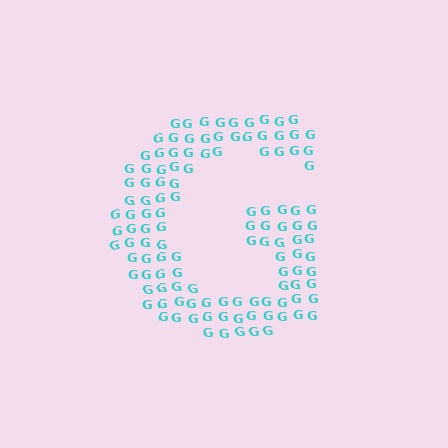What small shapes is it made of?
It is made of small letter G's.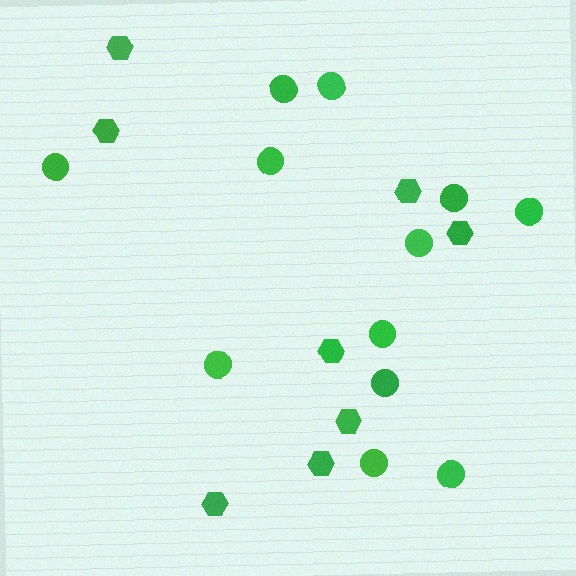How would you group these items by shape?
There are 2 groups: one group of circles (12) and one group of hexagons (8).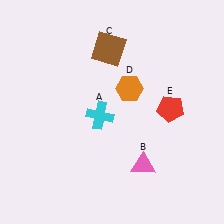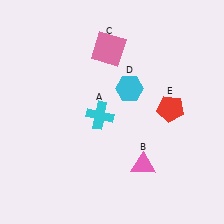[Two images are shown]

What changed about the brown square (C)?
In Image 1, C is brown. In Image 2, it changed to pink.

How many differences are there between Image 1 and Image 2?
There are 2 differences between the two images.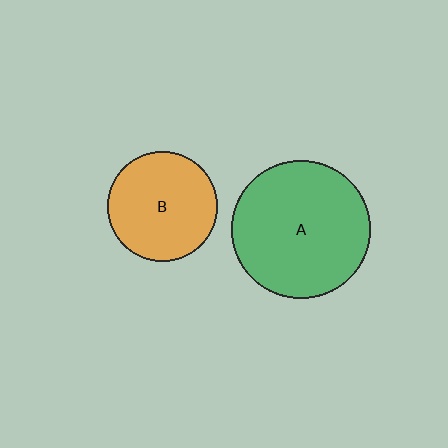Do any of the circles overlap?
No, none of the circles overlap.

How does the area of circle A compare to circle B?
Approximately 1.6 times.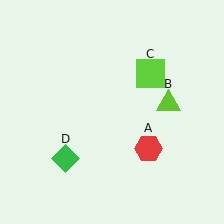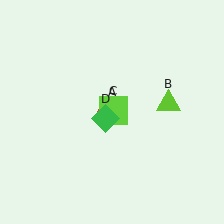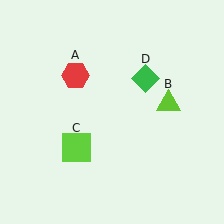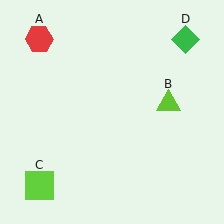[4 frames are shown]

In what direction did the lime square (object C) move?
The lime square (object C) moved down and to the left.